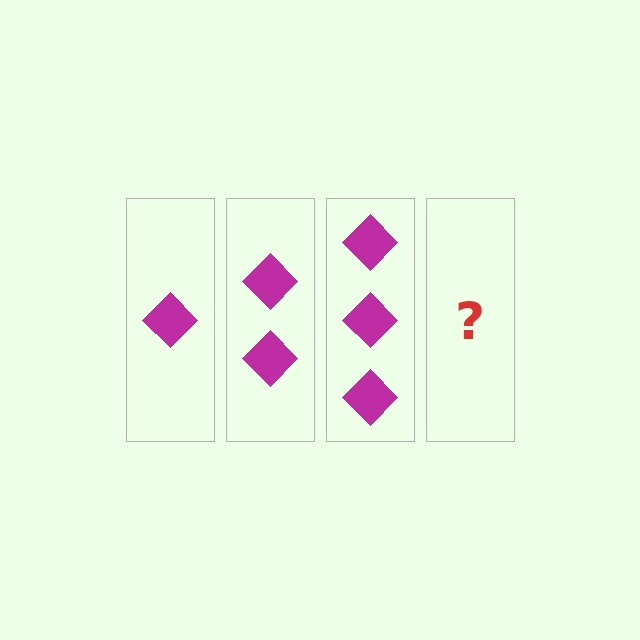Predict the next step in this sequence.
The next step is 4 diamonds.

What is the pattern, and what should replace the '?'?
The pattern is that each step adds one more diamond. The '?' should be 4 diamonds.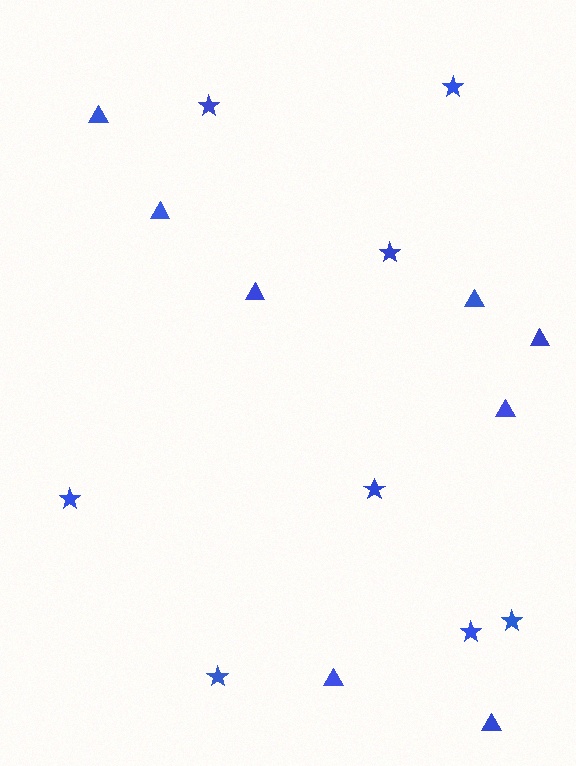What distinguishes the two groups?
There are 2 groups: one group of stars (8) and one group of triangles (8).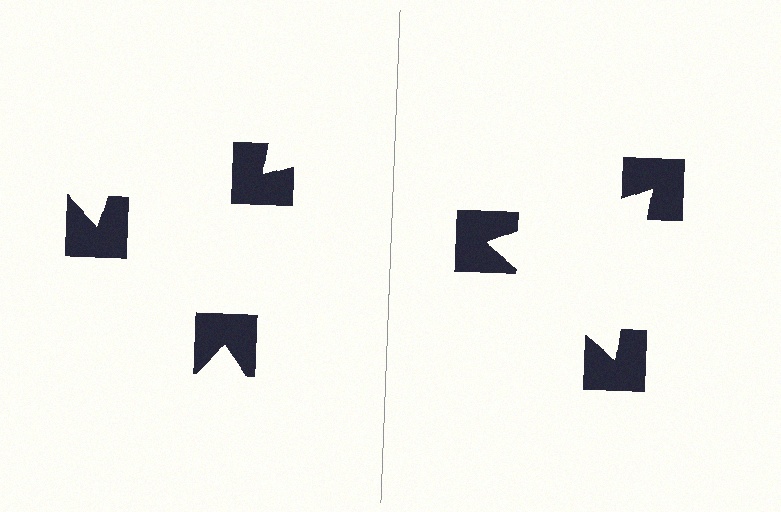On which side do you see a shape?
An illusory triangle appears on the right side. On the left side the wedge cuts are rotated, so no coherent shape forms.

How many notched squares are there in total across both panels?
6 — 3 on each side.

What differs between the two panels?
The notched squares are positioned identically on both sides; only the wedge orientations differ. On the right they align to a triangle; on the left they are misaligned.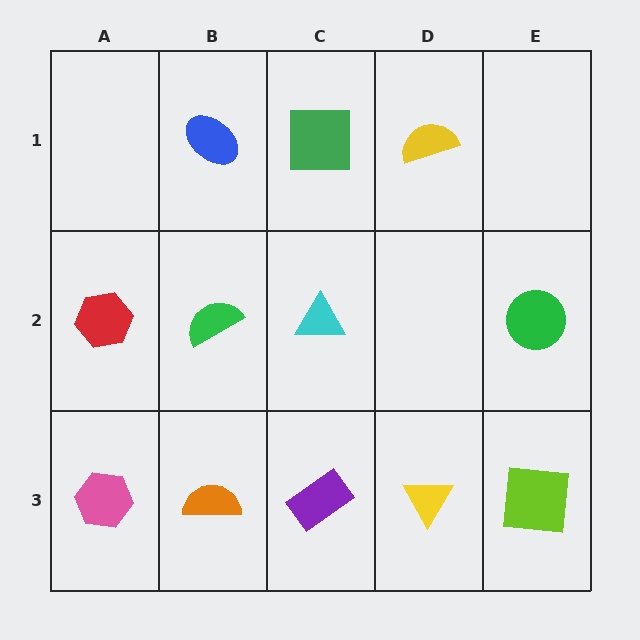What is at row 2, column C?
A cyan triangle.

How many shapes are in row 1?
3 shapes.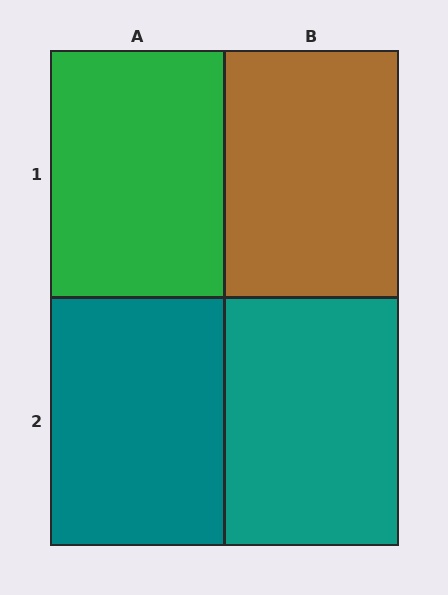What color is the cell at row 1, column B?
Brown.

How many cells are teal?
2 cells are teal.